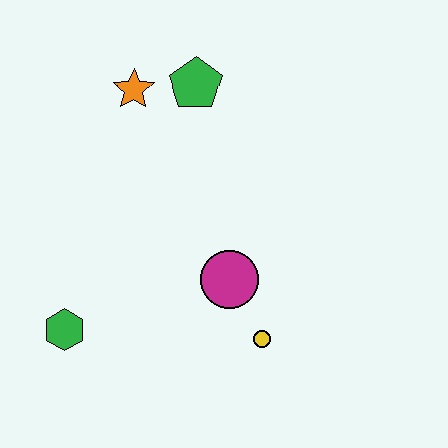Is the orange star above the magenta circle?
Yes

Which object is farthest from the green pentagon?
The green hexagon is farthest from the green pentagon.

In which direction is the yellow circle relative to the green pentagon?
The yellow circle is below the green pentagon.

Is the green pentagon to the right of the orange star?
Yes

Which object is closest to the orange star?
The green pentagon is closest to the orange star.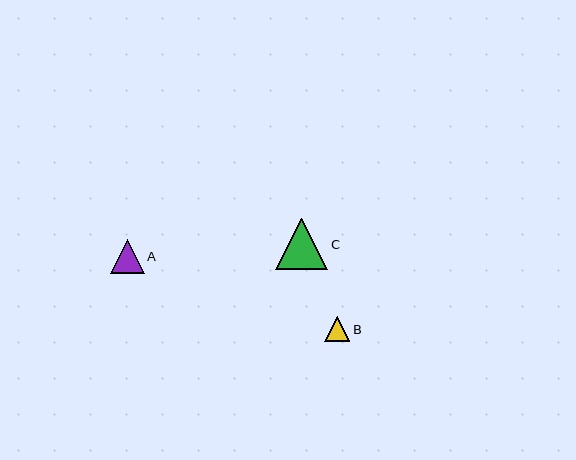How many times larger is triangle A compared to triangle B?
Triangle A is approximately 1.4 times the size of triangle B.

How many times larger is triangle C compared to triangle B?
Triangle C is approximately 2.1 times the size of triangle B.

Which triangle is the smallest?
Triangle B is the smallest with a size of approximately 25 pixels.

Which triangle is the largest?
Triangle C is the largest with a size of approximately 52 pixels.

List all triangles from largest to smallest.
From largest to smallest: C, A, B.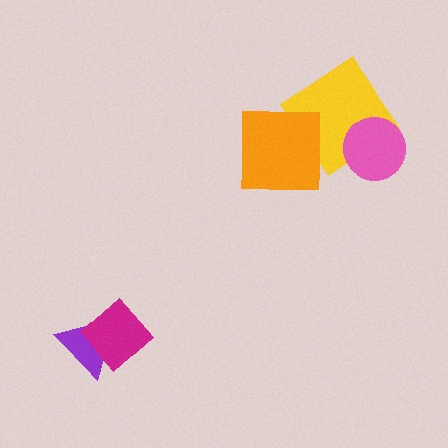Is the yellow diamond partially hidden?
Yes, it is partially covered by another shape.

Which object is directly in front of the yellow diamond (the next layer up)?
The pink circle is directly in front of the yellow diamond.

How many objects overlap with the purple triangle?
1 object overlaps with the purple triangle.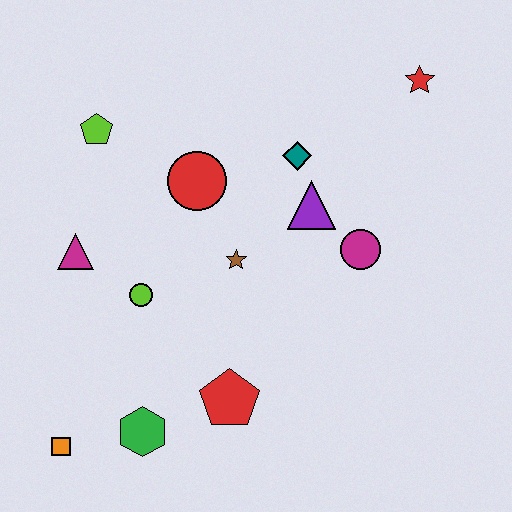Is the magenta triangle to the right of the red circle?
No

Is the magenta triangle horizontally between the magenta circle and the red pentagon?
No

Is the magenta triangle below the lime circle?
No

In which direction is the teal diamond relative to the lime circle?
The teal diamond is to the right of the lime circle.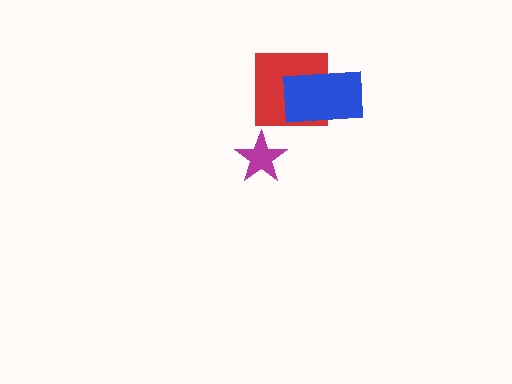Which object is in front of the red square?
The blue rectangle is in front of the red square.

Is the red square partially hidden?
Yes, it is partially covered by another shape.